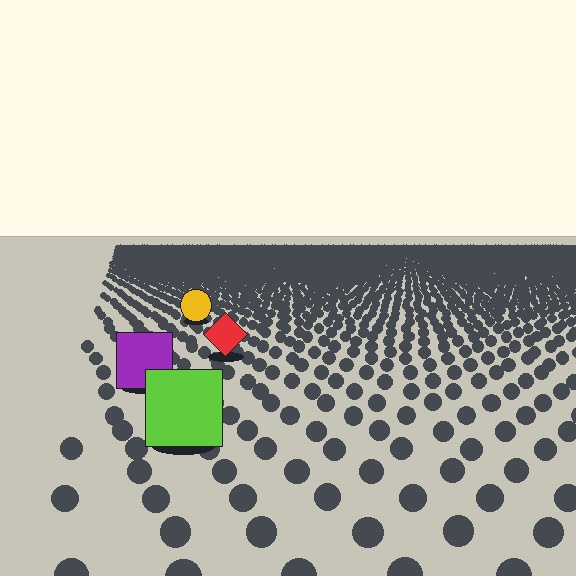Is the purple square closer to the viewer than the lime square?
No. The lime square is closer — you can tell from the texture gradient: the ground texture is coarser near it.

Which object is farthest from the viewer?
The yellow circle is farthest from the viewer. It appears smaller and the ground texture around it is denser.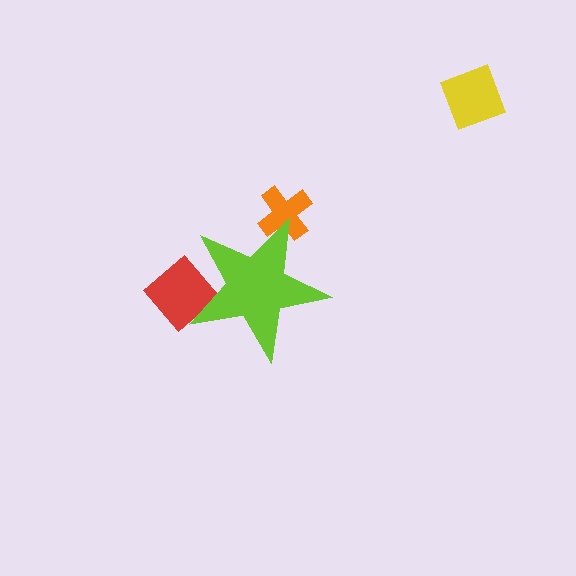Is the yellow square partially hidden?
No, the yellow square is fully visible.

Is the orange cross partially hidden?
Yes, the orange cross is partially hidden behind the lime star.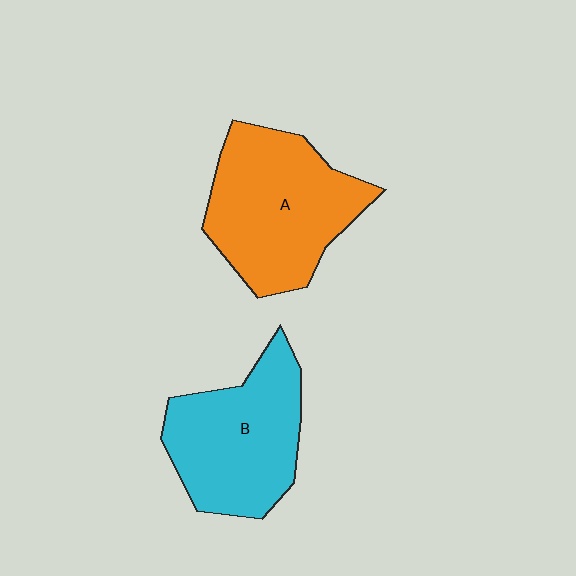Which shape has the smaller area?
Shape B (cyan).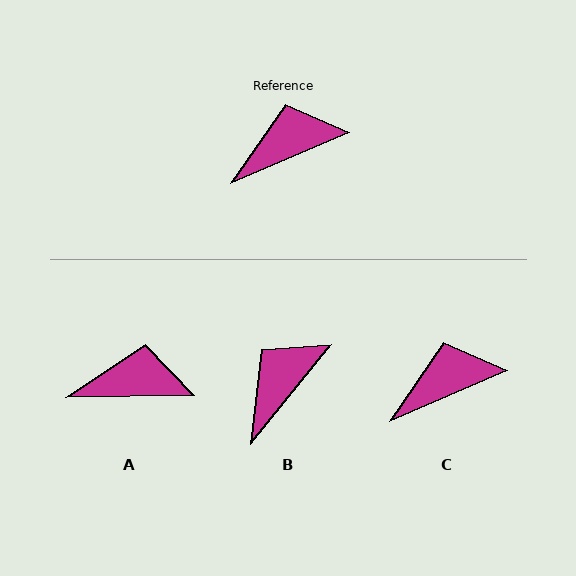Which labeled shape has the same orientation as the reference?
C.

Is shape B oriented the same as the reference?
No, it is off by about 28 degrees.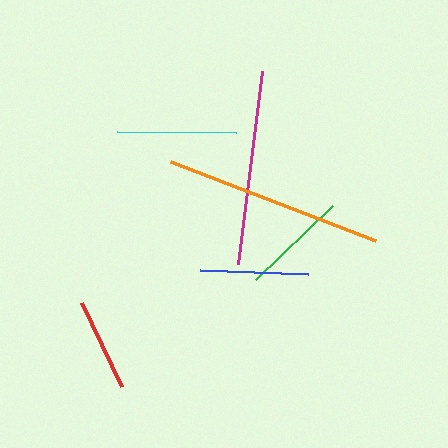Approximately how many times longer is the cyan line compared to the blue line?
The cyan line is approximately 1.1 times the length of the blue line.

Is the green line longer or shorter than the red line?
The green line is longer than the red line.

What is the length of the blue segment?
The blue segment is approximately 108 pixels long.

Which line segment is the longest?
The orange line is the longest at approximately 219 pixels.